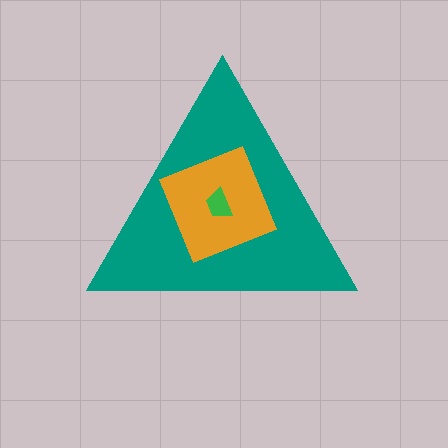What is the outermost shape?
The teal triangle.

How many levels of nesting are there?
3.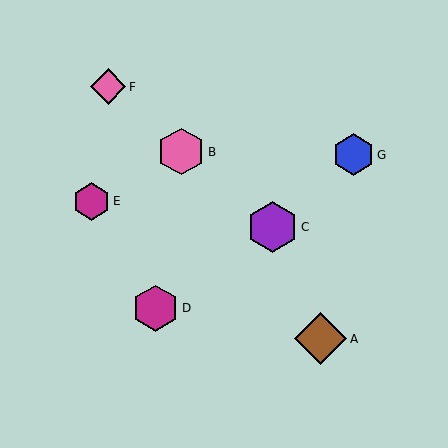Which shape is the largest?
The brown diamond (labeled A) is the largest.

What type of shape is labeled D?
Shape D is a magenta hexagon.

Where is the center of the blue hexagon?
The center of the blue hexagon is at (353, 155).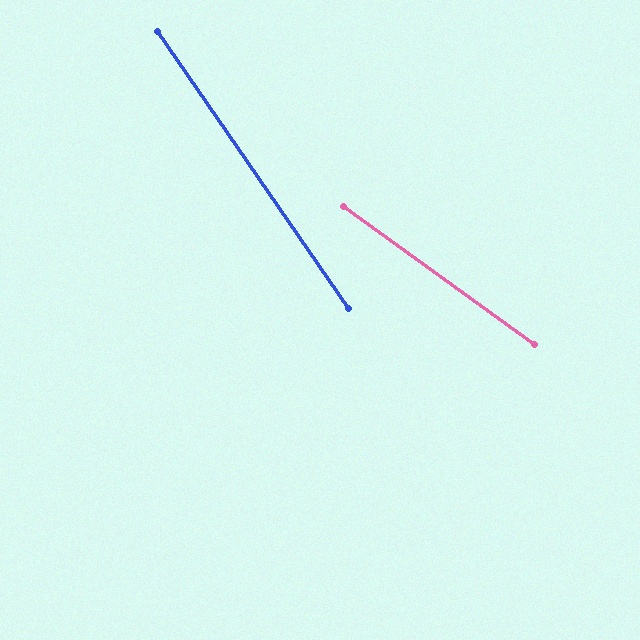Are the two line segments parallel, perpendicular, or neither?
Neither parallel nor perpendicular — they differ by about 20°.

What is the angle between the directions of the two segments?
Approximately 20 degrees.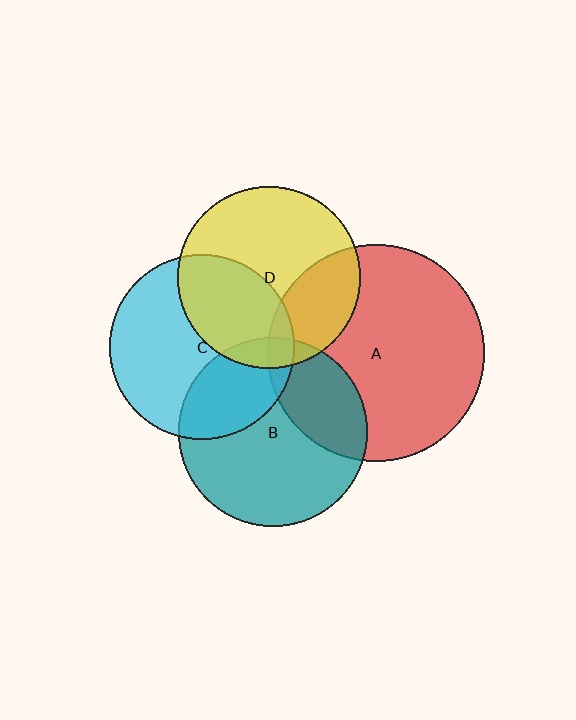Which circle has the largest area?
Circle A (red).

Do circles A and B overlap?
Yes.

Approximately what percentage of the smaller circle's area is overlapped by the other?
Approximately 30%.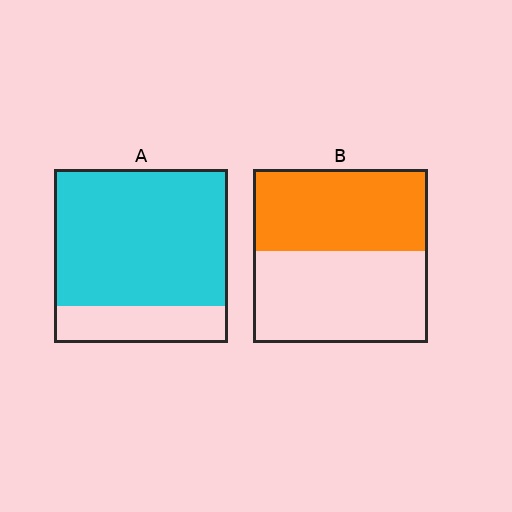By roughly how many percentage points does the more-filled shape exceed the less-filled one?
By roughly 30 percentage points (A over B).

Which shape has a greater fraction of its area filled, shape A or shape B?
Shape A.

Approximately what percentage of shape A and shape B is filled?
A is approximately 80% and B is approximately 45%.